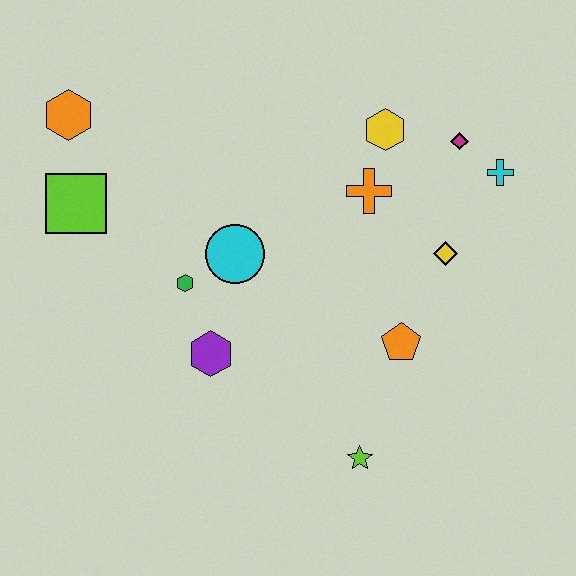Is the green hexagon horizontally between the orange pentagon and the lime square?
Yes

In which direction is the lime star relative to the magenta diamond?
The lime star is below the magenta diamond.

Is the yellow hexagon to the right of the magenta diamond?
No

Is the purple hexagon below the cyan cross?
Yes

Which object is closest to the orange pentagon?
The yellow diamond is closest to the orange pentagon.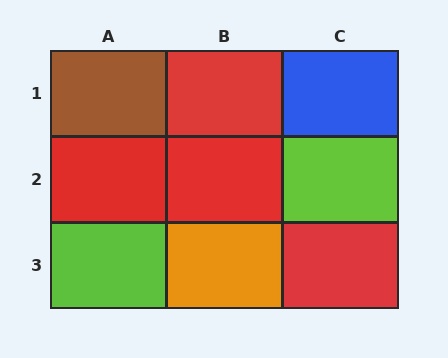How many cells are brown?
1 cell is brown.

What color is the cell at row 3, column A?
Lime.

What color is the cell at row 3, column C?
Red.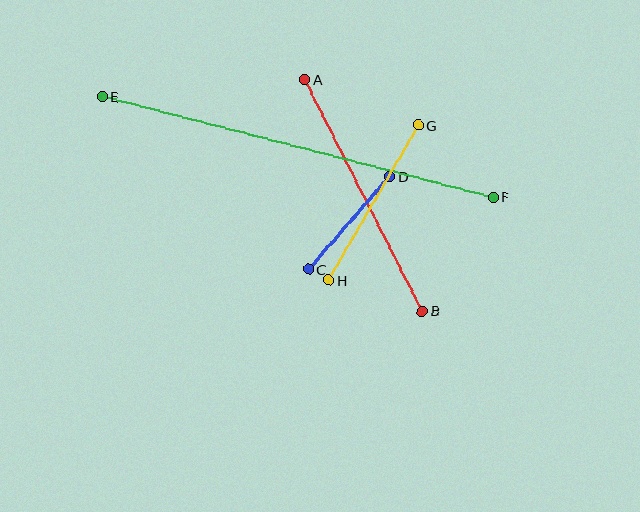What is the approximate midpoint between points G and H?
The midpoint is at approximately (373, 203) pixels.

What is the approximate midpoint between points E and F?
The midpoint is at approximately (298, 147) pixels.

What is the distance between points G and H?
The distance is approximately 179 pixels.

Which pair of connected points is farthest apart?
Points E and F are farthest apart.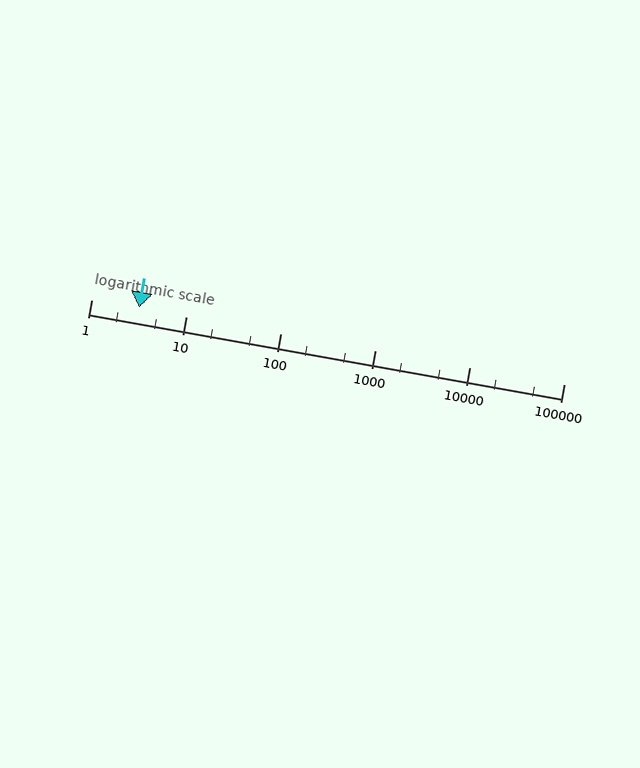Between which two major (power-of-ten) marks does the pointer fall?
The pointer is between 1 and 10.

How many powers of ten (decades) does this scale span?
The scale spans 5 decades, from 1 to 100000.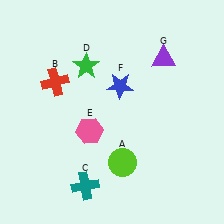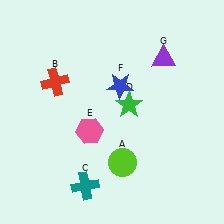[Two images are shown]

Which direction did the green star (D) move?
The green star (D) moved right.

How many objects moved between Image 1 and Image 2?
1 object moved between the two images.